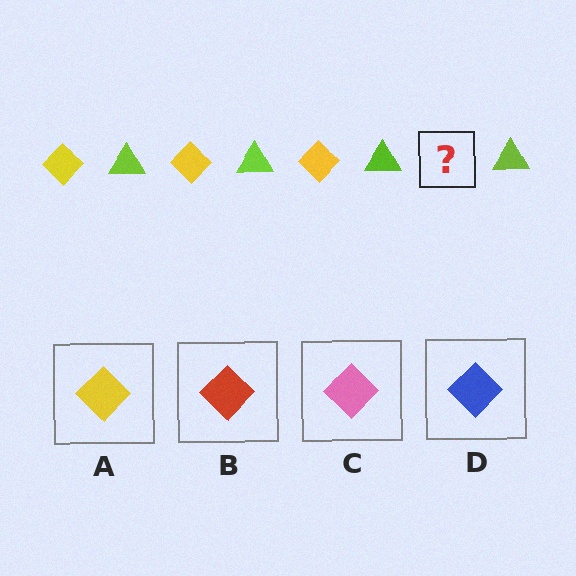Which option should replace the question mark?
Option A.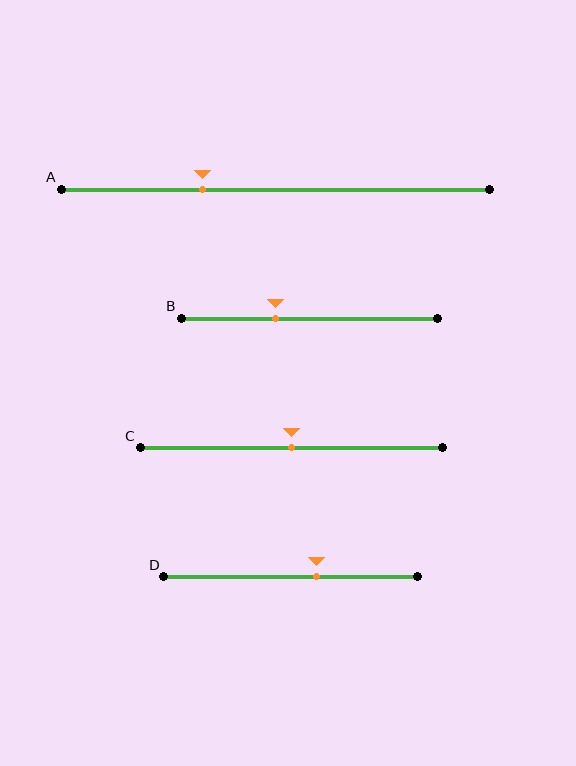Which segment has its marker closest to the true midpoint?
Segment C has its marker closest to the true midpoint.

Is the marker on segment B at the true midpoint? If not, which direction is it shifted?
No, the marker on segment B is shifted to the left by about 13% of the segment length.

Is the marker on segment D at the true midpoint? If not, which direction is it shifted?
No, the marker on segment D is shifted to the right by about 10% of the segment length.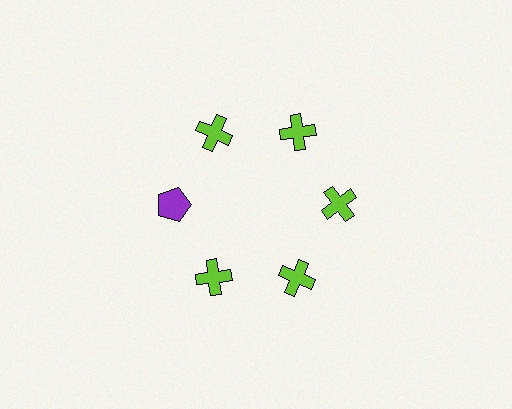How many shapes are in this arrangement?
There are 6 shapes arranged in a ring pattern.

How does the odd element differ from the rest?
It differs in both color (purple instead of lime) and shape (pentagon instead of cross).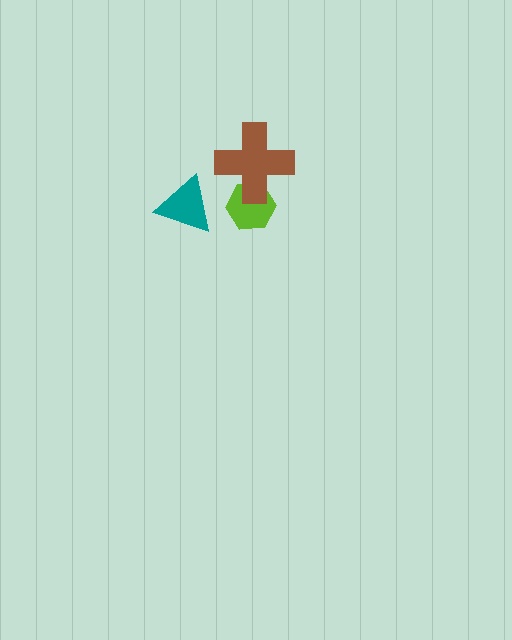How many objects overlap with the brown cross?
1 object overlaps with the brown cross.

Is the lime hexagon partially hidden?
Yes, it is partially covered by another shape.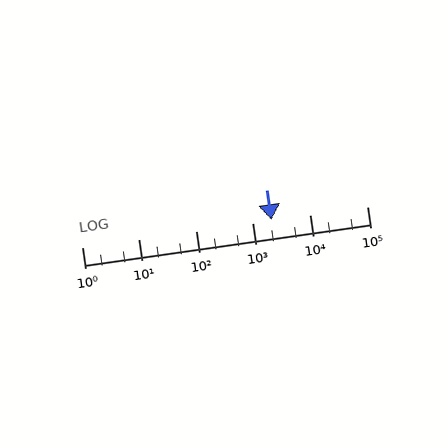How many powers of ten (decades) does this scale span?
The scale spans 5 decades, from 1 to 100000.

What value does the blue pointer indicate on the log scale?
The pointer indicates approximately 2100.